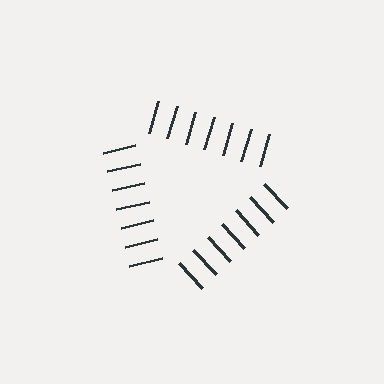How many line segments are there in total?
21 — 7 along each of the 3 edges.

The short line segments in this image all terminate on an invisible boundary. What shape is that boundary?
An illusory triangle — the line segments terminate on its edges but no continuous stroke is drawn.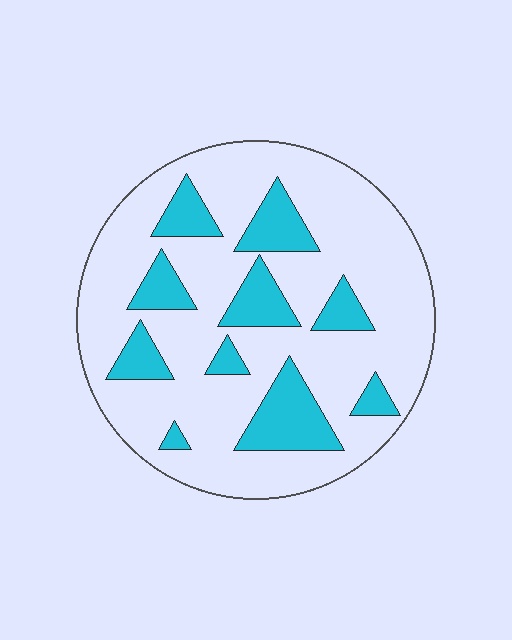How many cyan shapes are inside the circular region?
10.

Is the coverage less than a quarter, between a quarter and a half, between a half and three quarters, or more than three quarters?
Less than a quarter.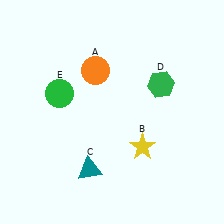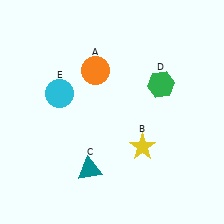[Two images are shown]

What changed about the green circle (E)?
In Image 1, E is green. In Image 2, it changed to cyan.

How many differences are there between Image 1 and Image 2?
There is 1 difference between the two images.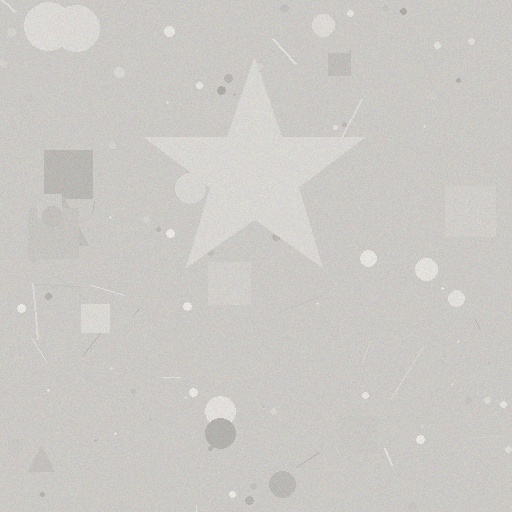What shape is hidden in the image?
A star is hidden in the image.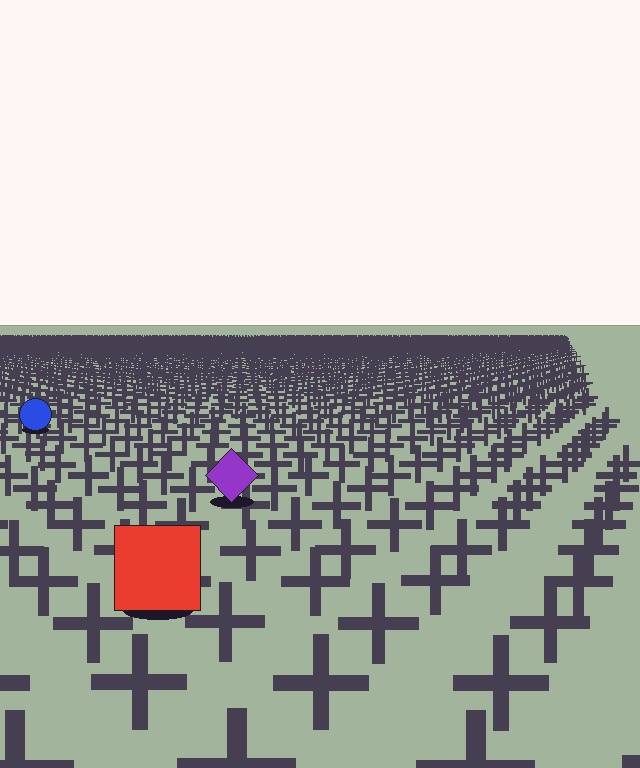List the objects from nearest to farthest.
From nearest to farthest: the red square, the purple diamond, the blue circle.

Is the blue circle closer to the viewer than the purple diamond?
No. The purple diamond is closer — you can tell from the texture gradient: the ground texture is coarser near it.